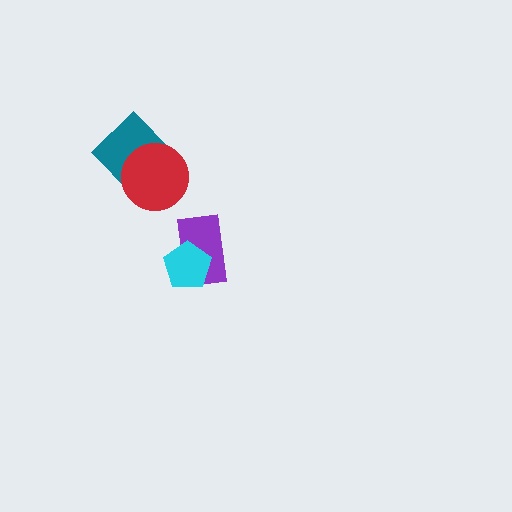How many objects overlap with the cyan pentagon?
1 object overlaps with the cyan pentagon.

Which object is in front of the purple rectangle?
The cyan pentagon is in front of the purple rectangle.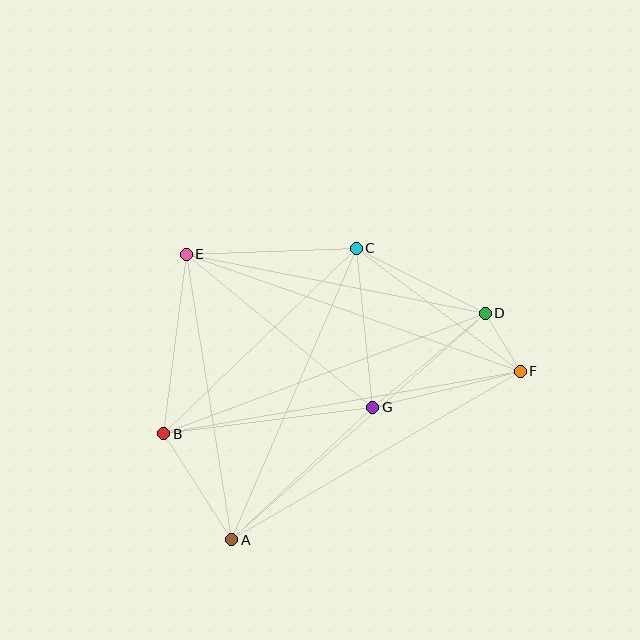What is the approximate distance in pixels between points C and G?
The distance between C and G is approximately 160 pixels.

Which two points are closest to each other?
Points D and F are closest to each other.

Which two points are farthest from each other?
Points B and F are farthest from each other.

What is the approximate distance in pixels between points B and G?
The distance between B and G is approximately 211 pixels.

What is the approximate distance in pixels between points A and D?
The distance between A and D is approximately 340 pixels.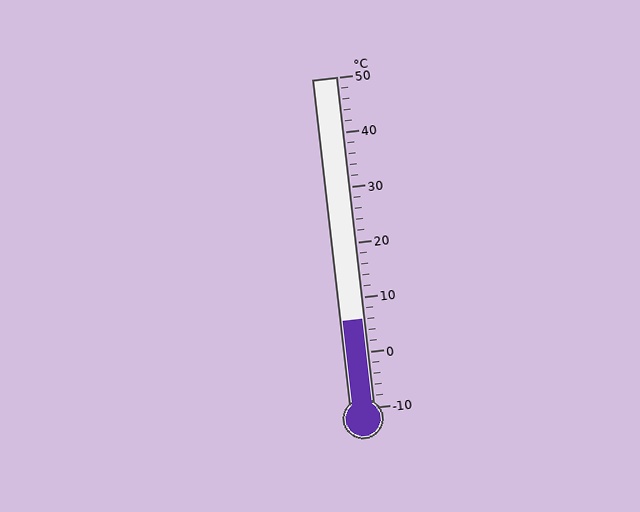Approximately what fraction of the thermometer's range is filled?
The thermometer is filled to approximately 25% of its range.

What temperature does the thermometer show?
The thermometer shows approximately 6°C.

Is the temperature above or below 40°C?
The temperature is below 40°C.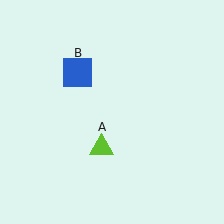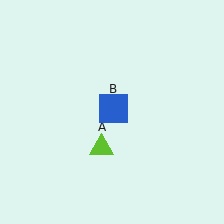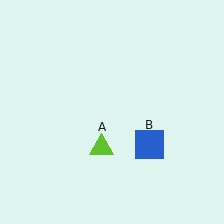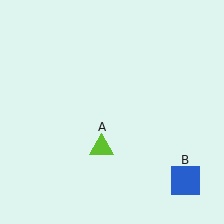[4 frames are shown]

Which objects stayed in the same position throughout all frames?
Lime triangle (object A) remained stationary.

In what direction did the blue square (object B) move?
The blue square (object B) moved down and to the right.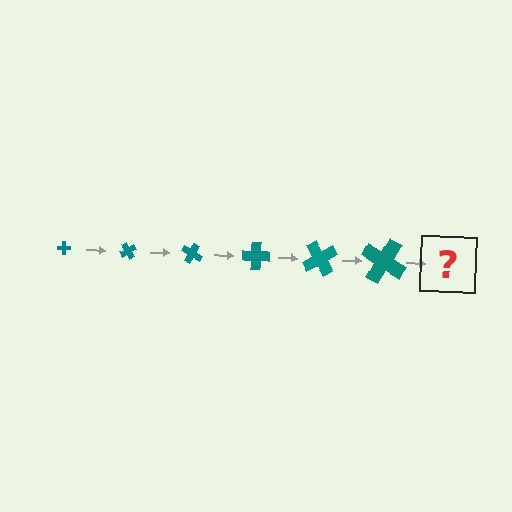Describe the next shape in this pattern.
It should be a cross, larger than the previous one and rotated 360 degrees from the start.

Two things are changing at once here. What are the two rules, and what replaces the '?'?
The two rules are that the cross grows larger each step and it rotates 60 degrees each step. The '?' should be a cross, larger than the previous one and rotated 360 degrees from the start.